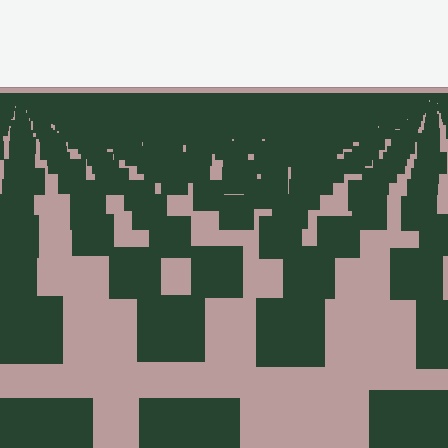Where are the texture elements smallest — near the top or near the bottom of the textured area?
Near the top.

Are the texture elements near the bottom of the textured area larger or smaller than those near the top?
Larger. Near the bottom, elements are closer to the viewer and appear at a bigger on-screen size.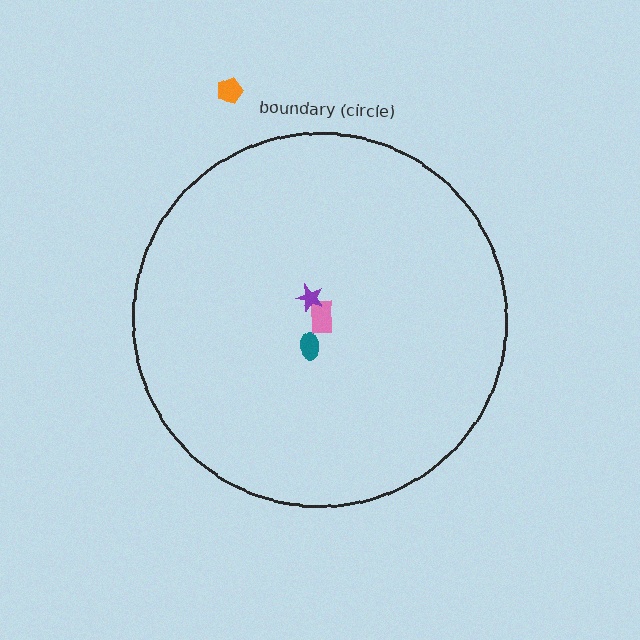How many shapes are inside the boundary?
3 inside, 1 outside.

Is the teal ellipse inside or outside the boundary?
Inside.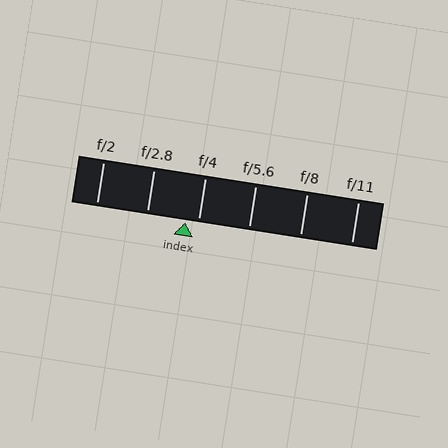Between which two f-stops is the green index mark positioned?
The index mark is between f/2.8 and f/4.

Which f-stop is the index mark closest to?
The index mark is closest to f/4.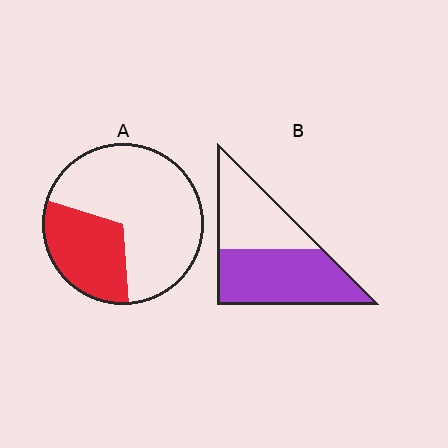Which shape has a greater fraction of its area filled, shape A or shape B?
Shape B.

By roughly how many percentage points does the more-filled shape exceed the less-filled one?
By roughly 25 percentage points (B over A).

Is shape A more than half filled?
No.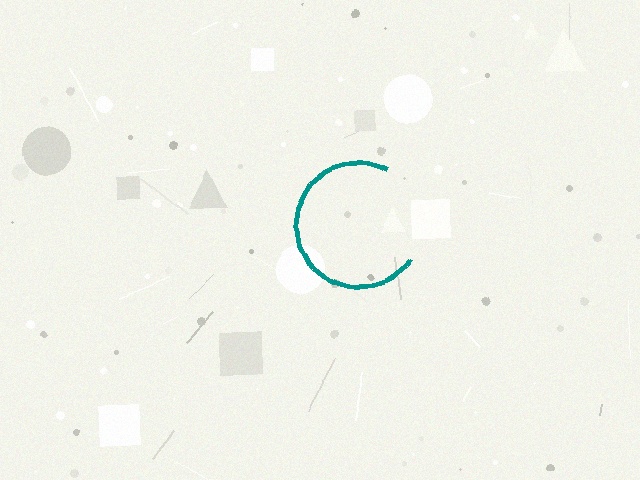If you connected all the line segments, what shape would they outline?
They would outline a circle.